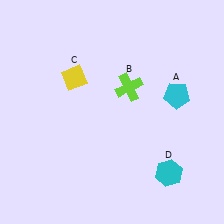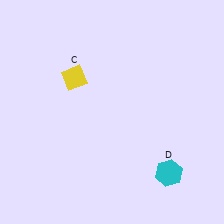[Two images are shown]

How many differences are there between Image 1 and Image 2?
There are 2 differences between the two images.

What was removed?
The cyan pentagon (A), the lime cross (B) were removed in Image 2.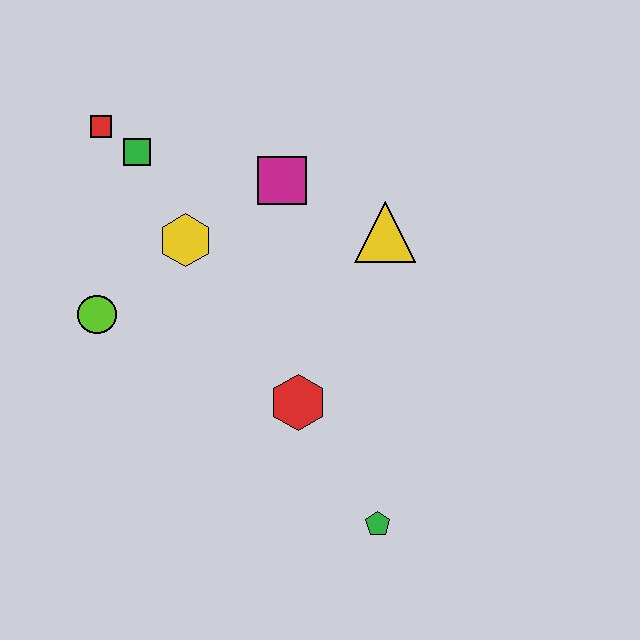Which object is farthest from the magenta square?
The green pentagon is farthest from the magenta square.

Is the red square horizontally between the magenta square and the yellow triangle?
No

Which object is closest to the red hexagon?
The green pentagon is closest to the red hexagon.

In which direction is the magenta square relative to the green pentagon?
The magenta square is above the green pentagon.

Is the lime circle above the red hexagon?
Yes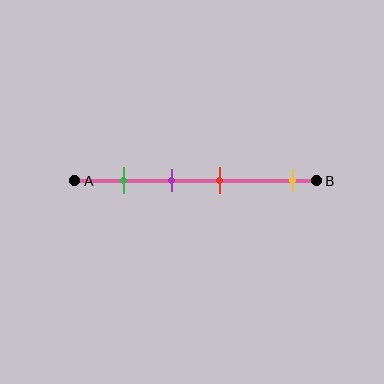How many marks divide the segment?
There are 4 marks dividing the segment.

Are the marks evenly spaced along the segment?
No, the marks are not evenly spaced.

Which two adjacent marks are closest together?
The purple and red marks are the closest adjacent pair.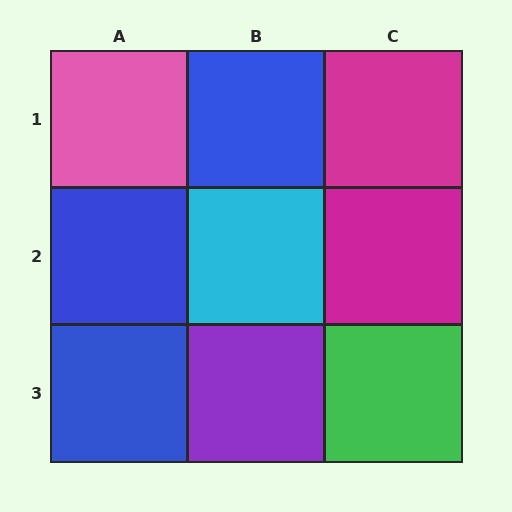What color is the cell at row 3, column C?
Green.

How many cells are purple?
1 cell is purple.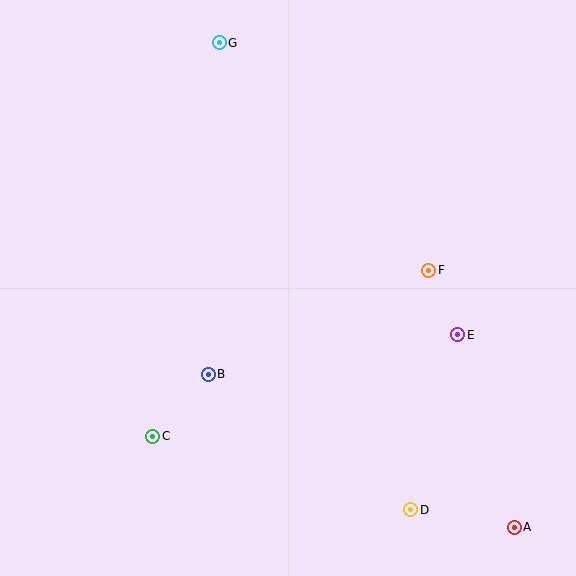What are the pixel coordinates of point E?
Point E is at (458, 335).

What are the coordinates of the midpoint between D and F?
The midpoint between D and F is at (420, 390).